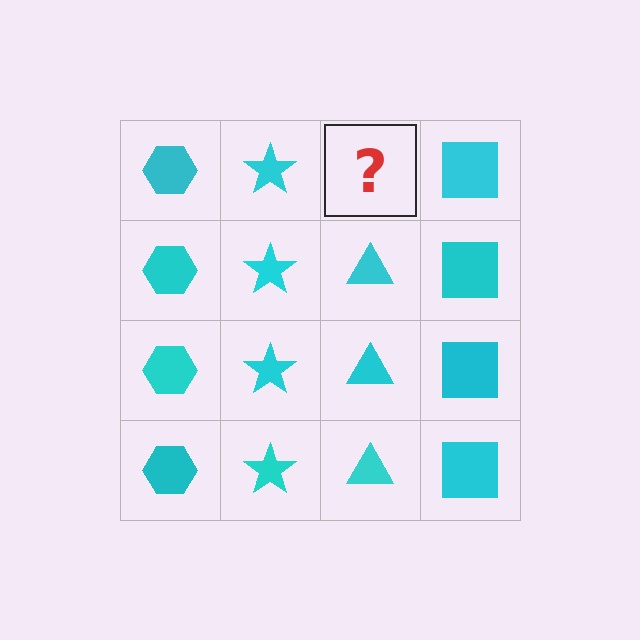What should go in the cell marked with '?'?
The missing cell should contain a cyan triangle.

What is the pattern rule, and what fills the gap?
The rule is that each column has a consistent shape. The gap should be filled with a cyan triangle.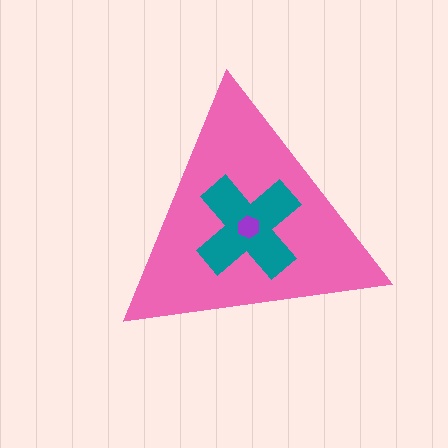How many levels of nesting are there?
3.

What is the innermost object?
The purple hexagon.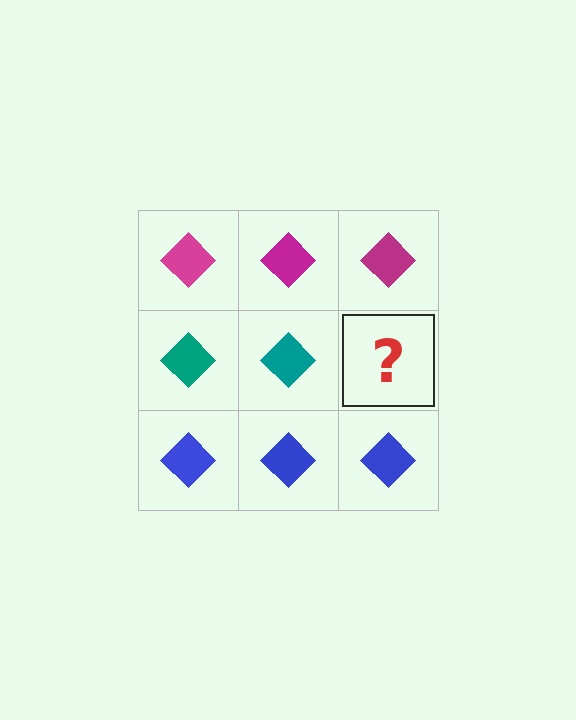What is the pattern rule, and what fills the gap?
The rule is that each row has a consistent color. The gap should be filled with a teal diamond.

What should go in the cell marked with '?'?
The missing cell should contain a teal diamond.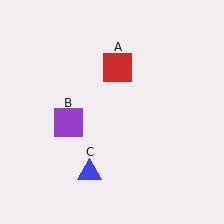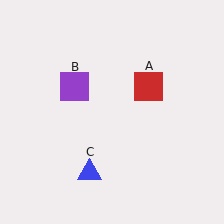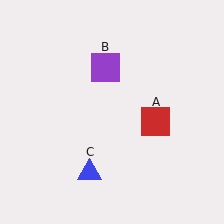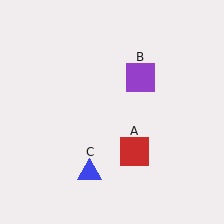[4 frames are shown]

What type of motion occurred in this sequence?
The red square (object A), purple square (object B) rotated clockwise around the center of the scene.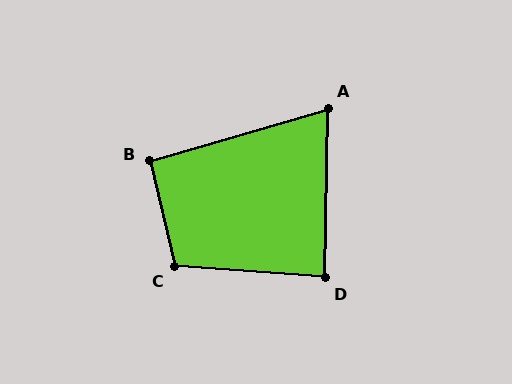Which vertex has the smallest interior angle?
A, at approximately 73 degrees.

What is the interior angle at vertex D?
Approximately 87 degrees (approximately right).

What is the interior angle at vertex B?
Approximately 93 degrees (approximately right).